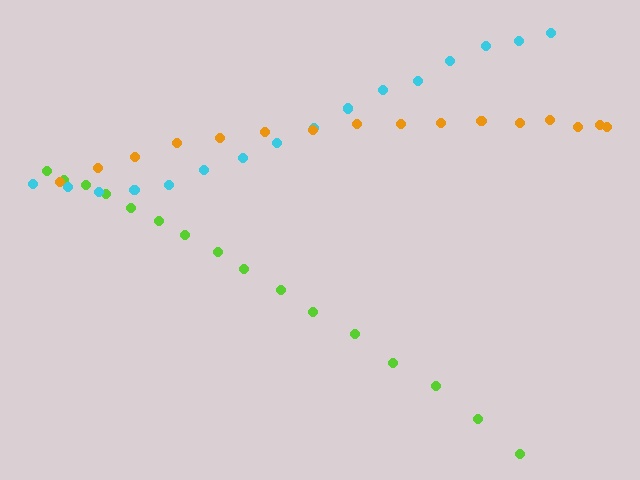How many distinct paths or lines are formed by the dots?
There are 3 distinct paths.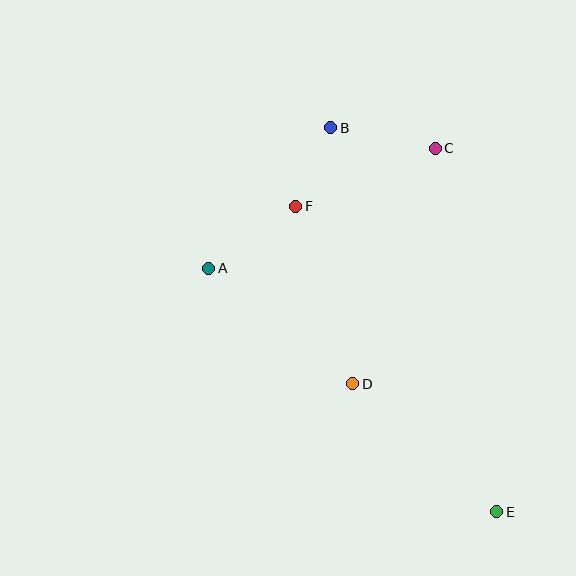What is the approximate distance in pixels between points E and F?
The distance between E and F is approximately 365 pixels.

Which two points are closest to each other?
Points B and F are closest to each other.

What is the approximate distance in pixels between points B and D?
The distance between B and D is approximately 257 pixels.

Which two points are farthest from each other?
Points B and E are farthest from each other.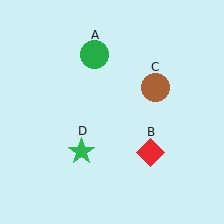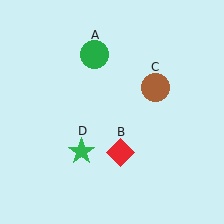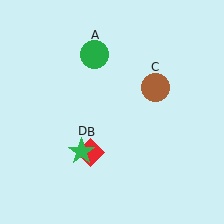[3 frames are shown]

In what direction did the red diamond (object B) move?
The red diamond (object B) moved left.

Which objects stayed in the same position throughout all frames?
Green circle (object A) and brown circle (object C) and green star (object D) remained stationary.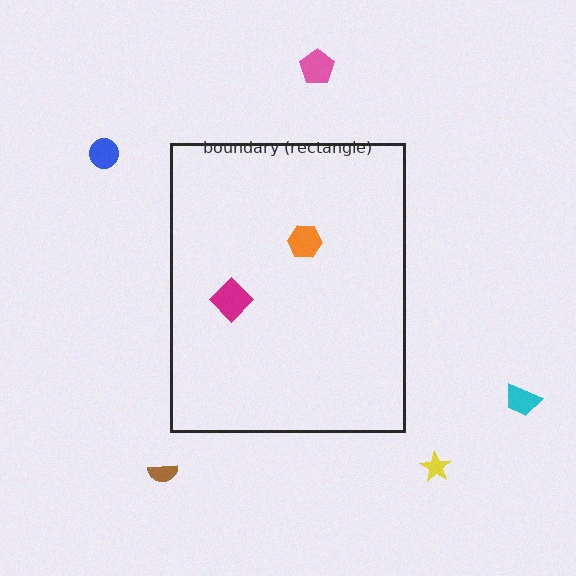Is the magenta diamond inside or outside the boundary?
Inside.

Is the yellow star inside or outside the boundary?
Outside.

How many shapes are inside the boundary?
2 inside, 5 outside.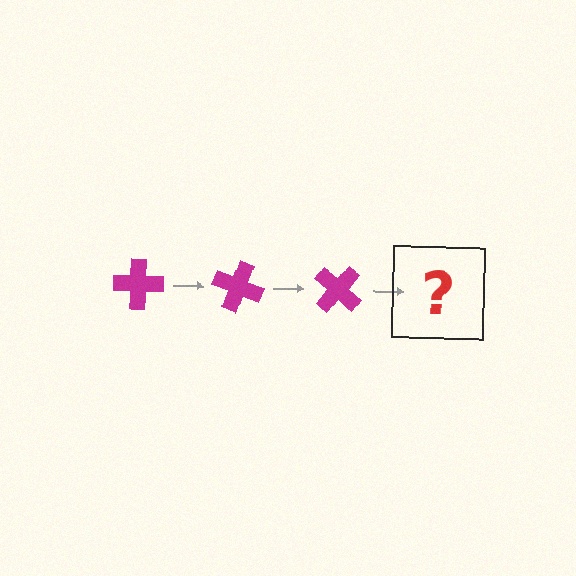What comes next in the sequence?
The next element should be a magenta cross rotated 60 degrees.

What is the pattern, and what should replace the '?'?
The pattern is that the cross rotates 20 degrees each step. The '?' should be a magenta cross rotated 60 degrees.